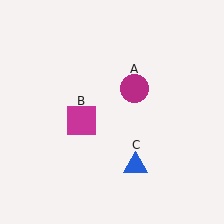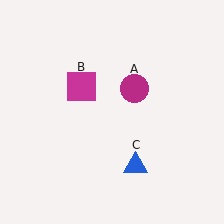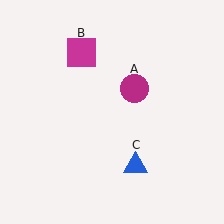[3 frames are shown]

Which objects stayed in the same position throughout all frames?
Magenta circle (object A) and blue triangle (object C) remained stationary.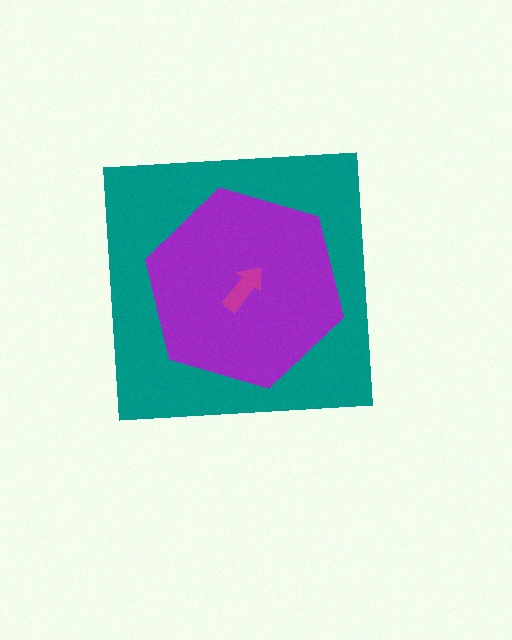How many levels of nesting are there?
3.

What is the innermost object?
The magenta arrow.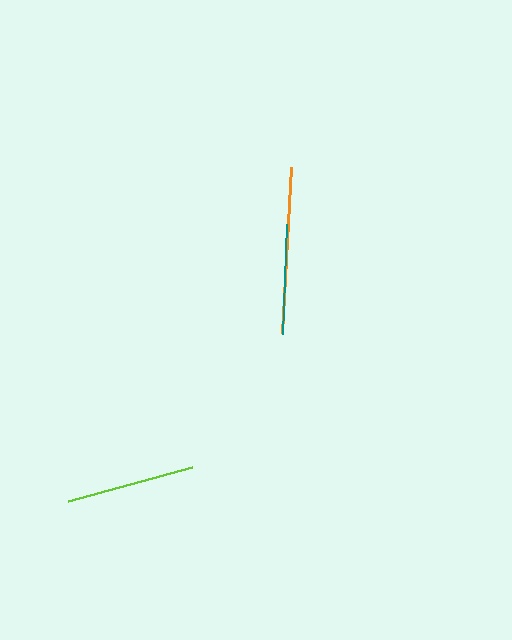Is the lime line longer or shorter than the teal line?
The lime line is longer than the teal line.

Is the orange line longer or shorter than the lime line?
The orange line is longer than the lime line.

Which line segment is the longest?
The orange line is the longest at approximately 167 pixels.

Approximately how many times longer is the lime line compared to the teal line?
The lime line is approximately 1.2 times the length of the teal line.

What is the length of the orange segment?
The orange segment is approximately 167 pixels long.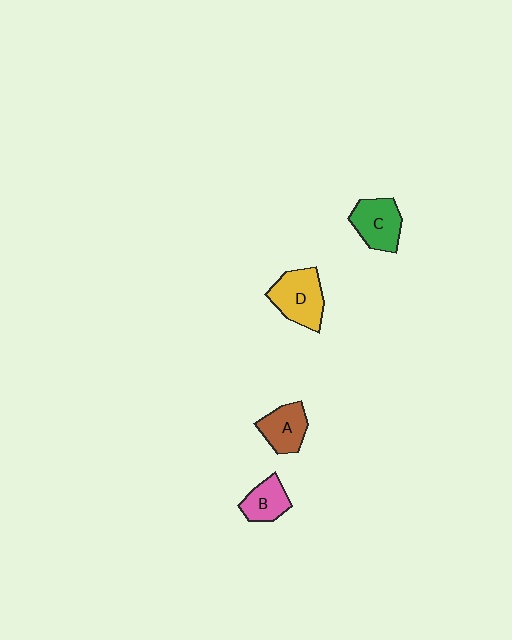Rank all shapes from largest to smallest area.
From largest to smallest: D (yellow), C (green), A (brown), B (pink).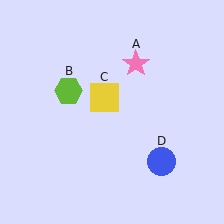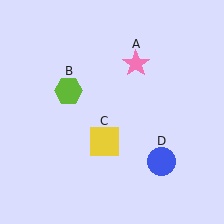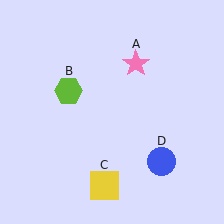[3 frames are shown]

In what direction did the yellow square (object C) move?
The yellow square (object C) moved down.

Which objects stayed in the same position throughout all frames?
Pink star (object A) and lime hexagon (object B) and blue circle (object D) remained stationary.